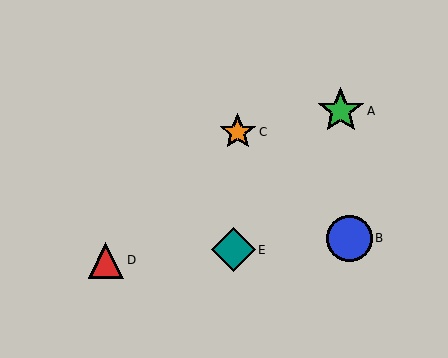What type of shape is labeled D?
Shape D is a red triangle.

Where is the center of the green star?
The center of the green star is at (341, 111).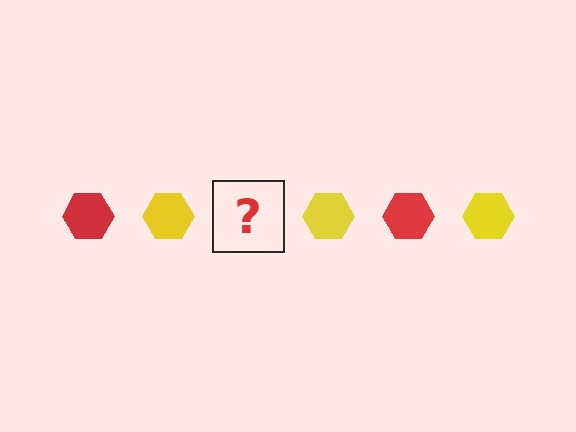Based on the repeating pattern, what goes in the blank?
The blank should be a red hexagon.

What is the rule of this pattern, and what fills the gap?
The rule is that the pattern cycles through red, yellow hexagons. The gap should be filled with a red hexagon.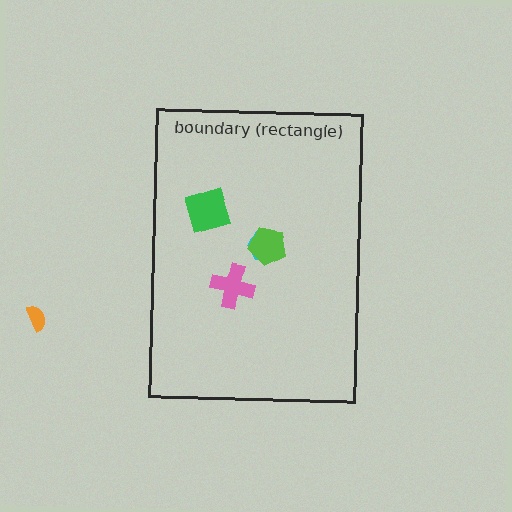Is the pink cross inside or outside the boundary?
Inside.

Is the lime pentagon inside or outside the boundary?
Inside.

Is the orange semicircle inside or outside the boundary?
Outside.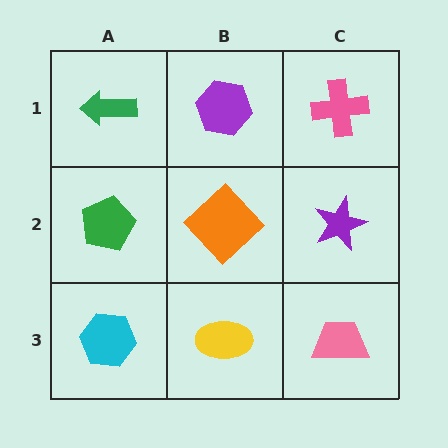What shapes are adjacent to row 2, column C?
A pink cross (row 1, column C), a pink trapezoid (row 3, column C), an orange diamond (row 2, column B).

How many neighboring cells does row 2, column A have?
3.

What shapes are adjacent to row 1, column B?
An orange diamond (row 2, column B), a green arrow (row 1, column A), a pink cross (row 1, column C).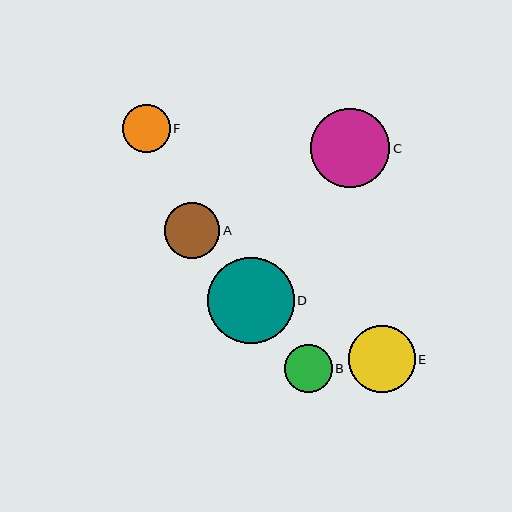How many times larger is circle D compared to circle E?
Circle D is approximately 1.3 times the size of circle E.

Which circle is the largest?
Circle D is the largest with a size of approximately 86 pixels.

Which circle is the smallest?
Circle B is the smallest with a size of approximately 48 pixels.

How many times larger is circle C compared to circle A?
Circle C is approximately 1.4 times the size of circle A.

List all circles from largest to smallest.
From largest to smallest: D, C, E, A, F, B.